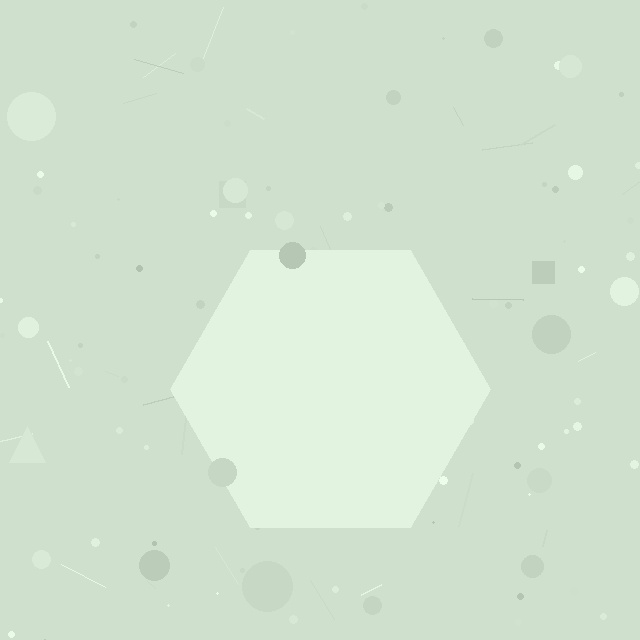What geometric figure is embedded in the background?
A hexagon is embedded in the background.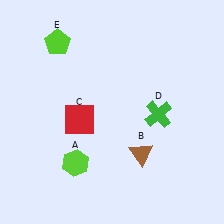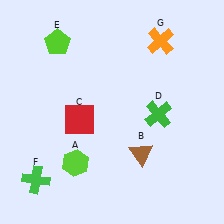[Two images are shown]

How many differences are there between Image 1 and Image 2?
There are 2 differences between the two images.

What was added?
A green cross (F), an orange cross (G) were added in Image 2.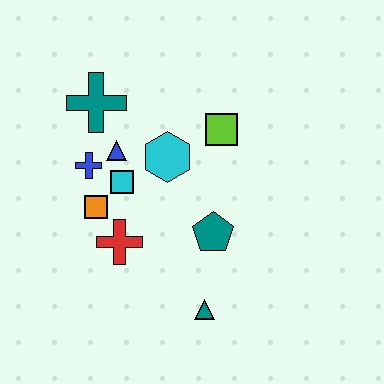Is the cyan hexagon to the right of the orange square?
Yes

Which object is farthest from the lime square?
The teal triangle is farthest from the lime square.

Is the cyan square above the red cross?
Yes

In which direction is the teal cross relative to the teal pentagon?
The teal cross is above the teal pentagon.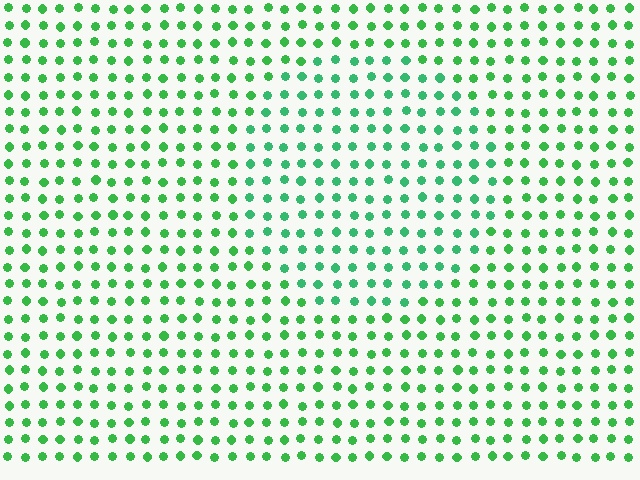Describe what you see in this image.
The image is filled with small green elements in a uniform arrangement. A circle-shaped region is visible where the elements are tinted to a slightly different hue, forming a subtle color boundary.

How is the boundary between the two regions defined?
The boundary is defined purely by a slight shift in hue (about 20 degrees). Spacing, size, and orientation are identical on both sides.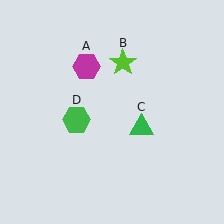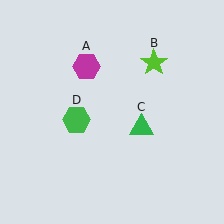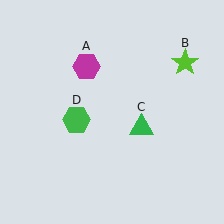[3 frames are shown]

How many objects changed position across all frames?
1 object changed position: lime star (object B).